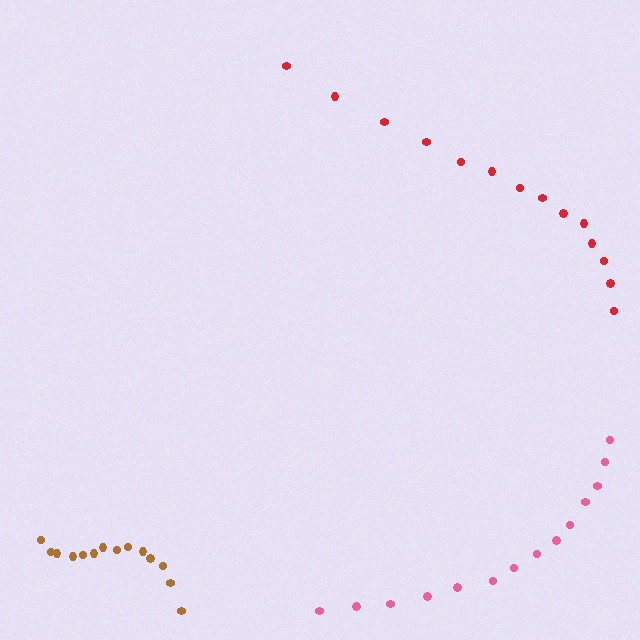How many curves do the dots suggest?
There are 3 distinct paths.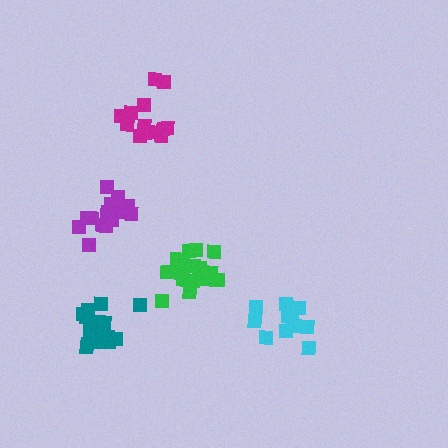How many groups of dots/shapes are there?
There are 5 groups.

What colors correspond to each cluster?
The clusters are colored: teal, purple, cyan, green, magenta.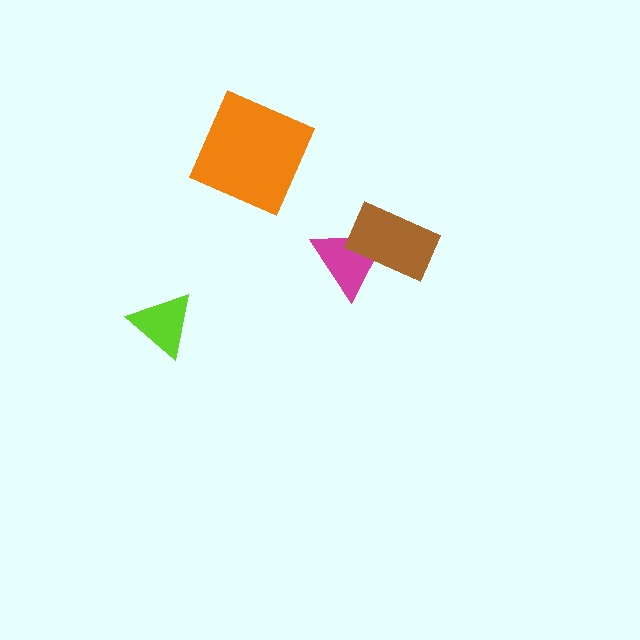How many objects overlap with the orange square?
0 objects overlap with the orange square.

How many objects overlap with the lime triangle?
0 objects overlap with the lime triangle.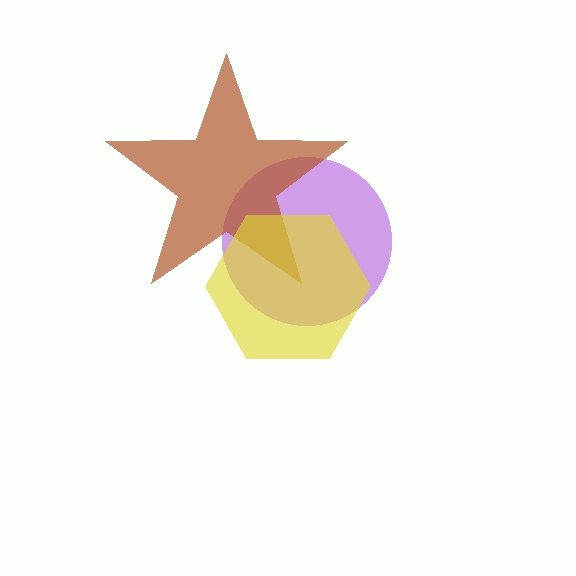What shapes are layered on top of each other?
The layered shapes are: a purple circle, a brown star, a yellow hexagon.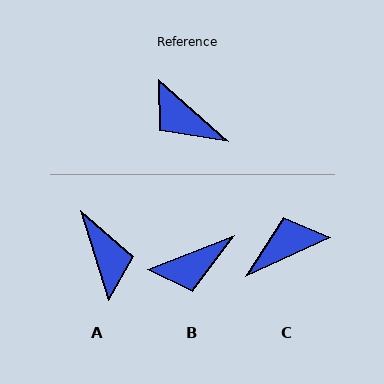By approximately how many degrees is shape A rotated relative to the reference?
Approximately 149 degrees counter-clockwise.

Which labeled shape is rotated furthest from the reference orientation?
A, about 149 degrees away.